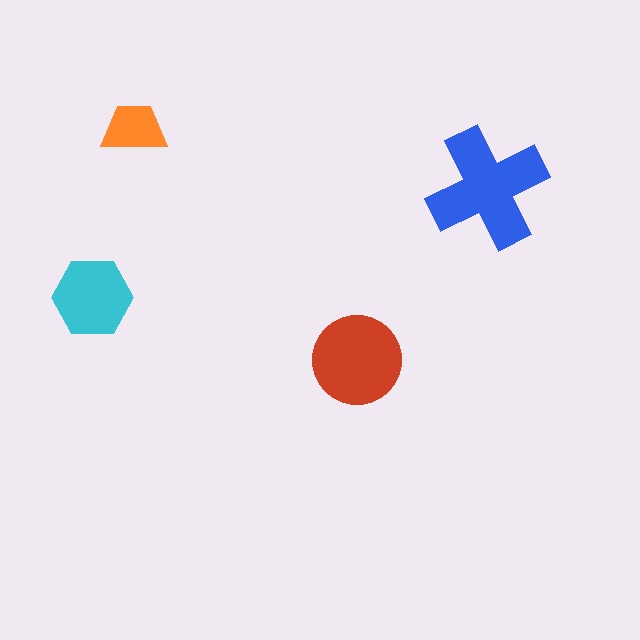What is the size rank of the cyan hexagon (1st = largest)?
3rd.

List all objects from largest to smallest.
The blue cross, the red circle, the cyan hexagon, the orange trapezoid.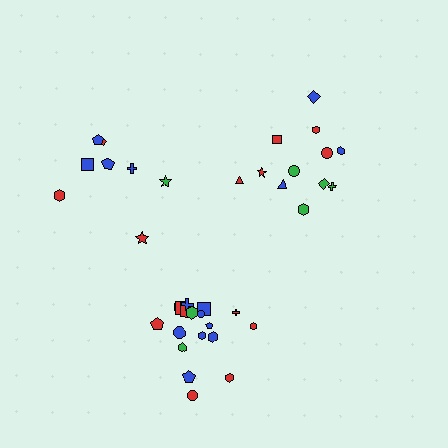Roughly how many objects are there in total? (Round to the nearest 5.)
Roughly 40 objects in total.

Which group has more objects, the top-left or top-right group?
The top-right group.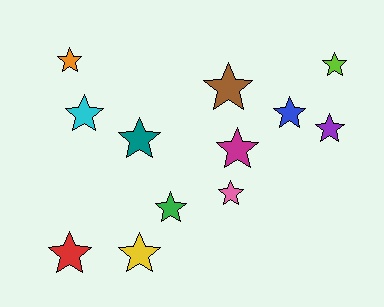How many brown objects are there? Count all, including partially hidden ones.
There is 1 brown object.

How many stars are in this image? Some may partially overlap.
There are 12 stars.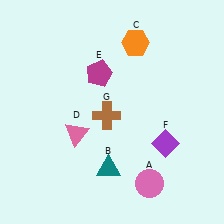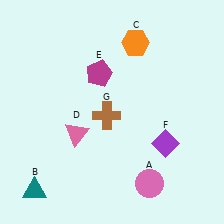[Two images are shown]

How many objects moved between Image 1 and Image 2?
1 object moved between the two images.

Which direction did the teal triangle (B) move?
The teal triangle (B) moved left.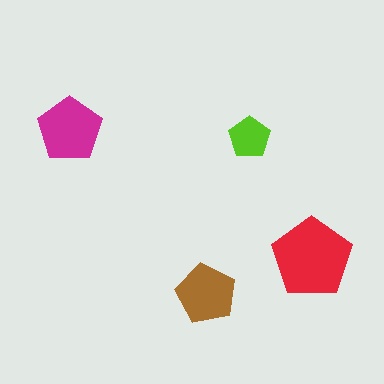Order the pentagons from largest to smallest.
the red one, the magenta one, the brown one, the lime one.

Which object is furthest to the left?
The magenta pentagon is leftmost.